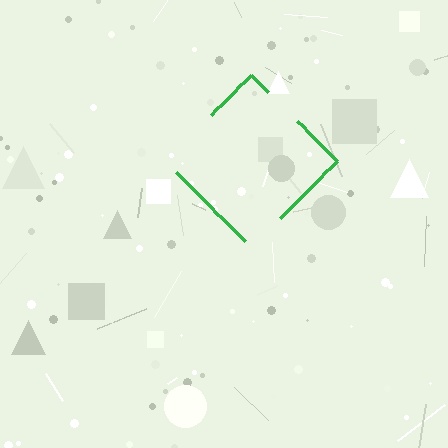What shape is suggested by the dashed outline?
The dashed outline suggests a diamond.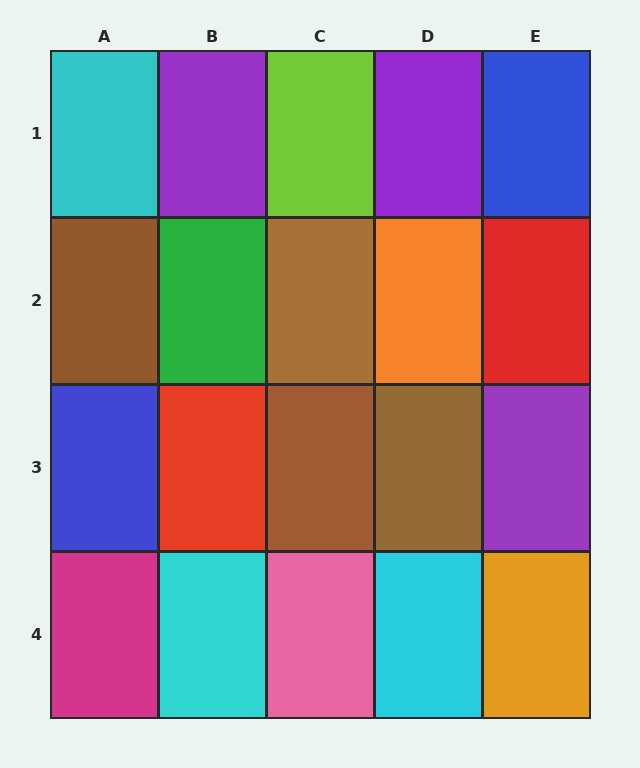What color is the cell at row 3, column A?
Blue.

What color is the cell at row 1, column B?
Purple.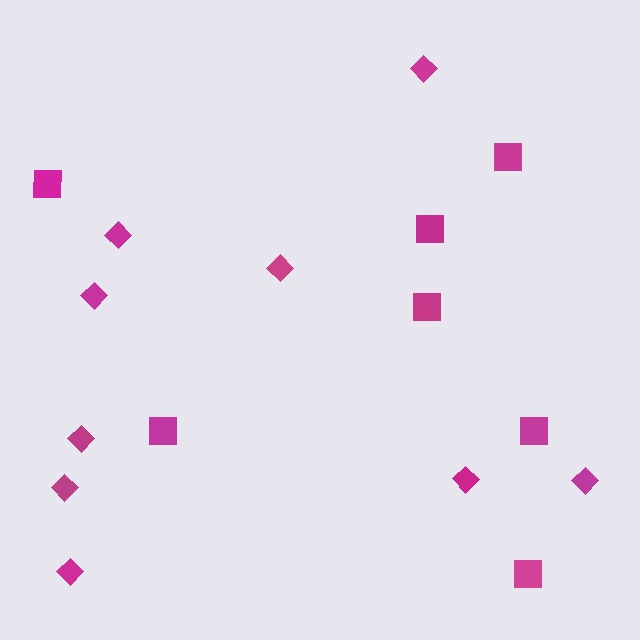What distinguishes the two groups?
There are 2 groups: one group of squares (7) and one group of diamonds (9).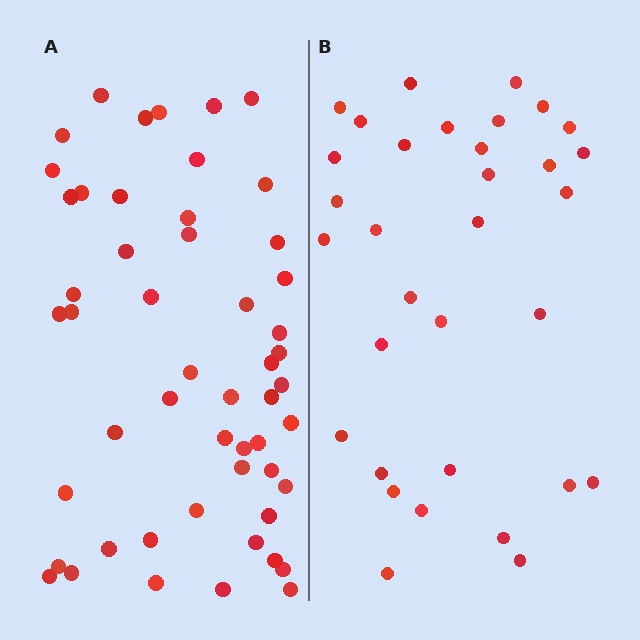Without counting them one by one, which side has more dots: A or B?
Region A (the left region) has more dots.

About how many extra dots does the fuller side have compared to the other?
Region A has approximately 20 more dots than region B.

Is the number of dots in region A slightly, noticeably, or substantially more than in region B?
Region A has substantially more. The ratio is roughly 1.6 to 1.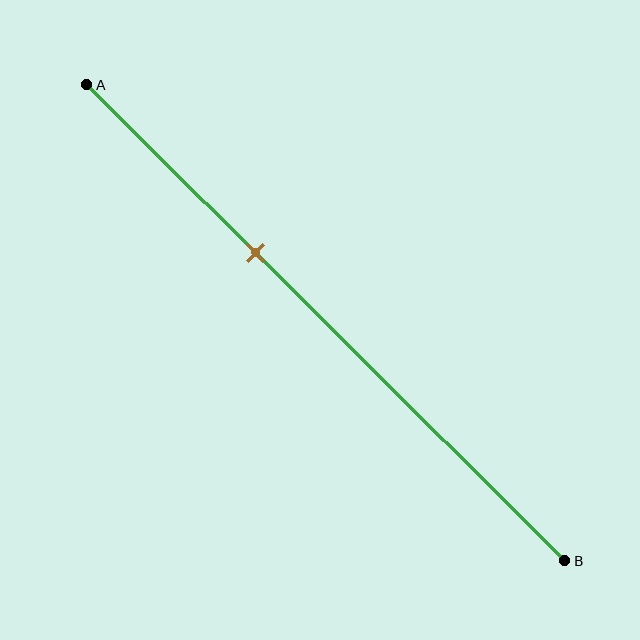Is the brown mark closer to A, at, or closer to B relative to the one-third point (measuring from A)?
The brown mark is approximately at the one-third point of segment AB.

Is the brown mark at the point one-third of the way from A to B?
Yes, the mark is approximately at the one-third point.